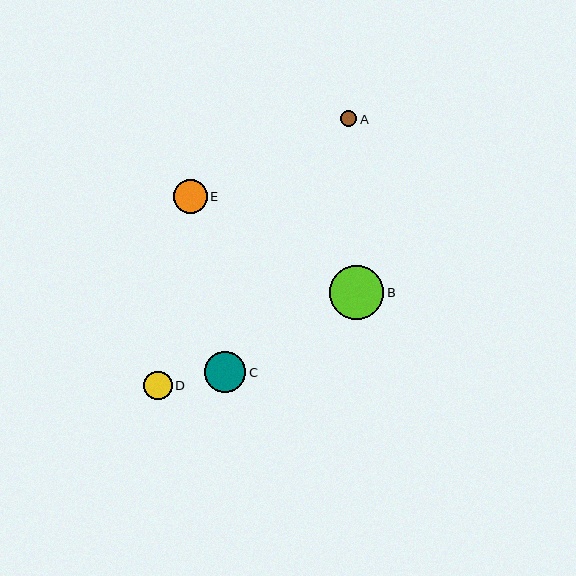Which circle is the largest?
Circle B is the largest with a size of approximately 54 pixels.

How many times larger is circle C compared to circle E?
Circle C is approximately 1.2 times the size of circle E.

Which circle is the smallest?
Circle A is the smallest with a size of approximately 16 pixels.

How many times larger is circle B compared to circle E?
Circle B is approximately 1.6 times the size of circle E.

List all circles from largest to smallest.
From largest to smallest: B, C, E, D, A.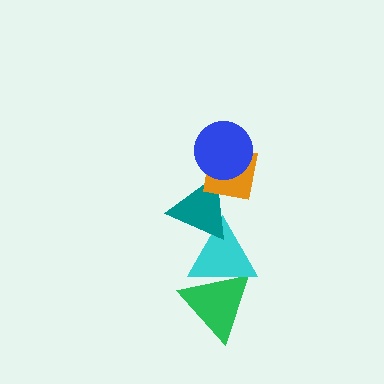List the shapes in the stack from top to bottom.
From top to bottom: the blue circle, the orange square, the teal triangle, the cyan triangle, the green triangle.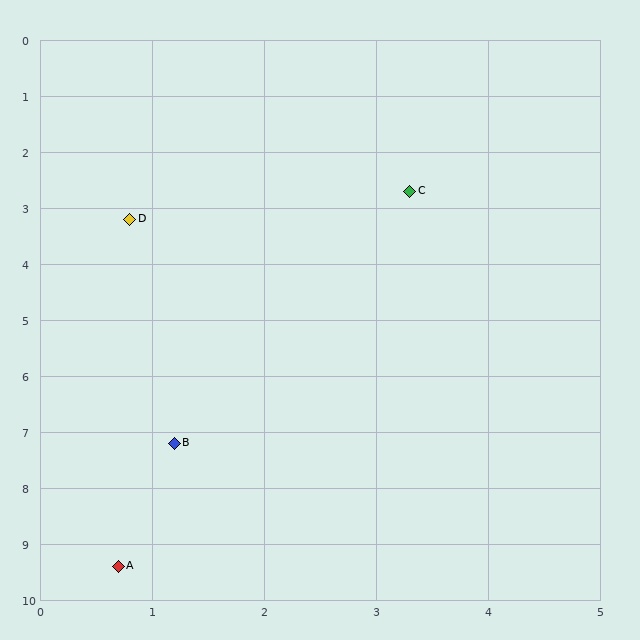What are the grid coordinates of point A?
Point A is at approximately (0.7, 9.4).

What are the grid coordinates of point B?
Point B is at approximately (1.2, 7.2).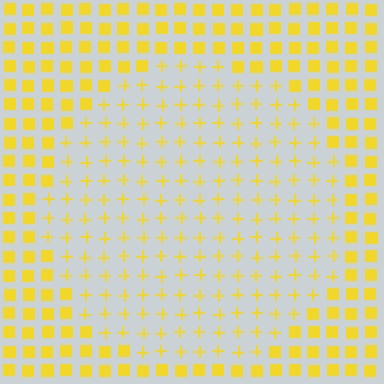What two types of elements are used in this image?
The image uses plus signs inside the circle region and squares outside it.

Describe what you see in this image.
The image is filled with small yellow elements arranged in a uniform grid. A circle-shaped region contains plus signs, while the surrounding area contains squares. The boundary is defined purely by the change in element shape.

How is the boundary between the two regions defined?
The boundary is defined by a change in element shape: plus signs inside vs. squares outside. All elements share the same color and spacing.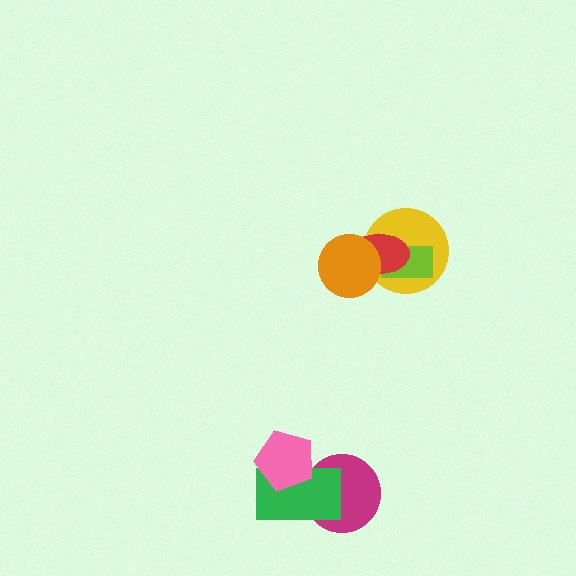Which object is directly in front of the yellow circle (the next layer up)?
The lime rectangle is directly in front of the yellow circle.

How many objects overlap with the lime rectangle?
2 objects overlap with the lime rectangle.